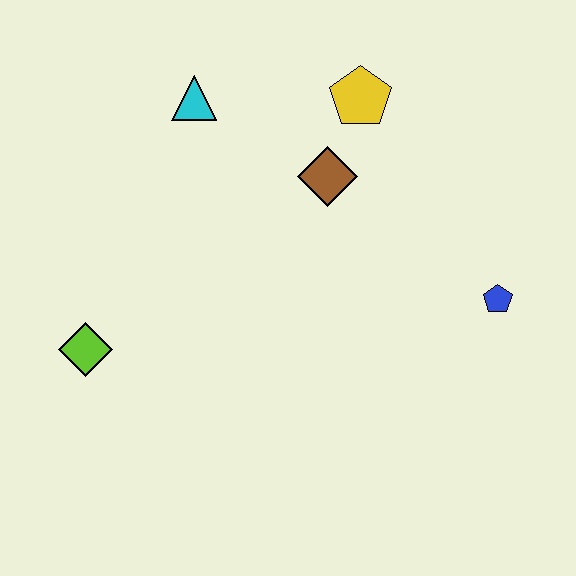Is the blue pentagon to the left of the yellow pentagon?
No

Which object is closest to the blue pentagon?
The brown diamond is closest to the blue pentagon.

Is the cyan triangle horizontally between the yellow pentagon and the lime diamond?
Yes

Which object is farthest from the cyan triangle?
The blue pentagon is farthest from the cyan triangle.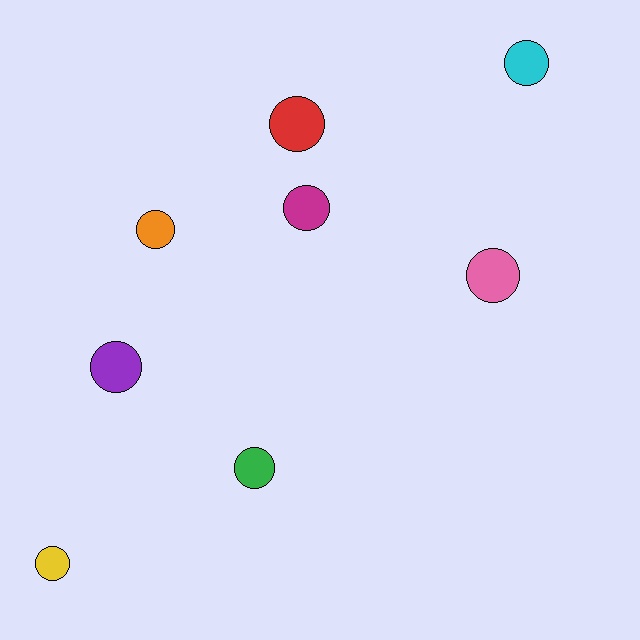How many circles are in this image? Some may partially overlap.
There are 8 circles.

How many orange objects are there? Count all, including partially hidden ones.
There is 1 orange object.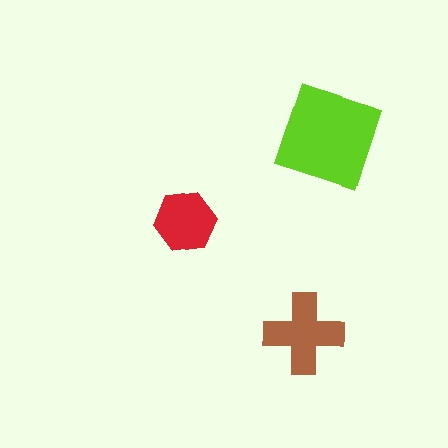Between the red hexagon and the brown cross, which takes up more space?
The brown cross.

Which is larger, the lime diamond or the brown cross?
The lime diamond.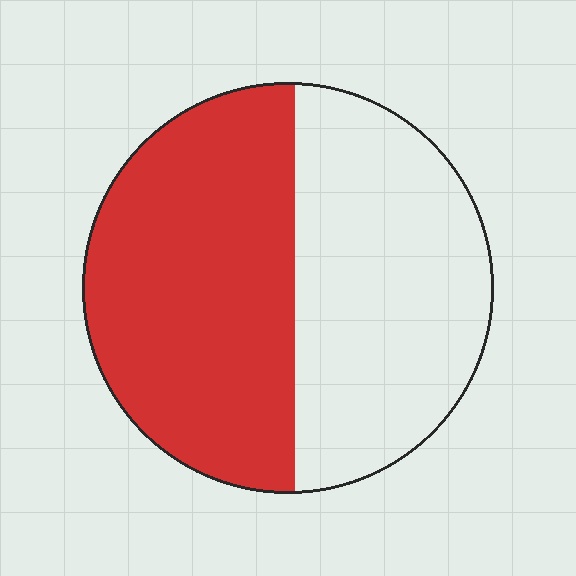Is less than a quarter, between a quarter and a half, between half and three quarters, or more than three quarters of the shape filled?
Between half and three quarters.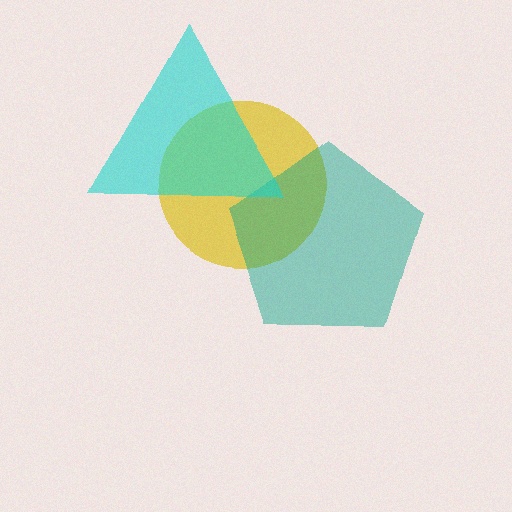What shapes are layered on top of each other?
The layered shapes are: a yellow circle, a teal pentagon, a cyan triangle.